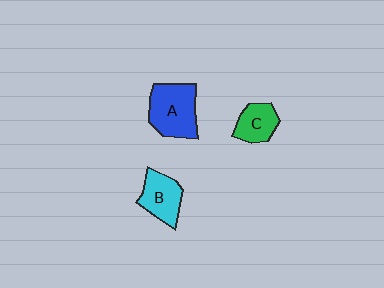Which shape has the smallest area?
Shape C (green).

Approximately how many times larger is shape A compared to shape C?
Approximately 1.7 times.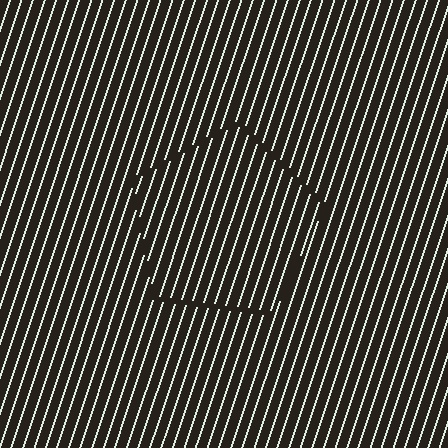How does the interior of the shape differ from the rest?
The interior of the shape contains the same grating, shifted by half a period — the contour is defined by the phase discontinuity where line-ends from the inner and outer gratings abut.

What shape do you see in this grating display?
An illusory pentagon. The interior of the shape contains the same grating, shifted by half a period — the contour is defined by the phase discontinuity where line-ends from the inner and outer gratings abut.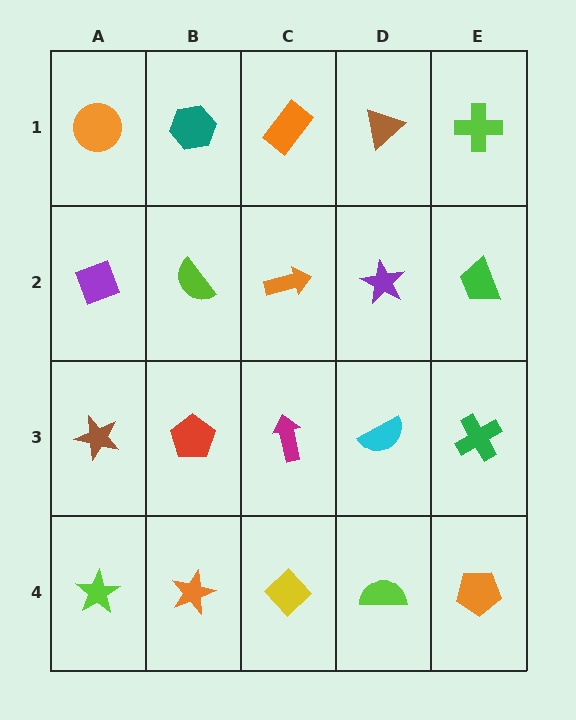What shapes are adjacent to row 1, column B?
A lime semicircle (row 2, column B), an orange circle (row 1, column A), an orange rectangle (row 1, column C).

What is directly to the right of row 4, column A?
An orange star.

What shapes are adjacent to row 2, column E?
A lime cross (row 1, column E), a green cross (row 3, column E), a purple star (row 2, column D).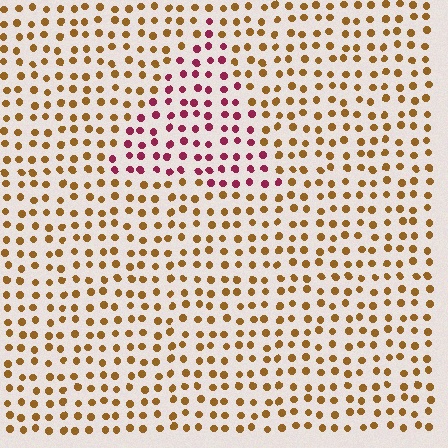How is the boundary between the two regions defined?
The boundary is defined purely by a slight shift in hue (about 58 degrees). Spacing, size, and orientation are identical on both sides.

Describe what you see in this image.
The image is filled with small brown elements in a uniform arrangement. A triangle-shaped region is visible where the elements are tinted to a slightly different hue, forming a subtle color boundary.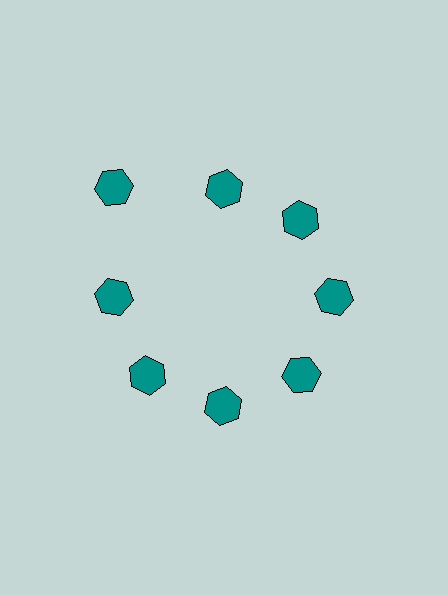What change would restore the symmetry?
The symmetry would be restored by moving it inward, back onto the ring so that all 8 hexagons sit at equal angles and equal distance from the center.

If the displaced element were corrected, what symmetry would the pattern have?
It would have 8-fold rotational symmetry — the pattern would map onto itself every 45 degrees.